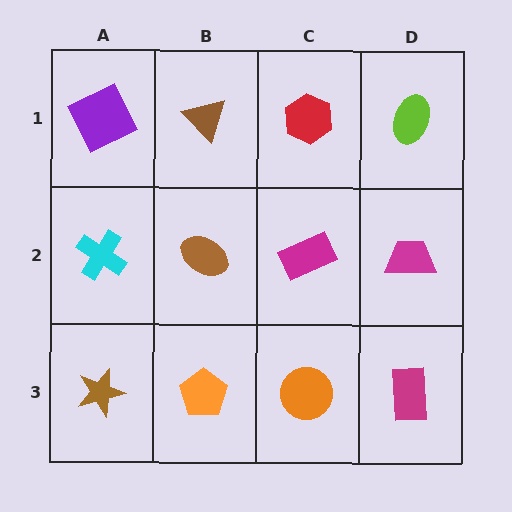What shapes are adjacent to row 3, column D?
A magenta trapezoid (row 2, column D), an orange circle (row 3, column C).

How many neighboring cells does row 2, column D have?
3.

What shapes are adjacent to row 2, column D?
A lime ellipse (row 1, column D), a magenta rectangle (row 3, column D), a magenta rectangle (row 2, column C).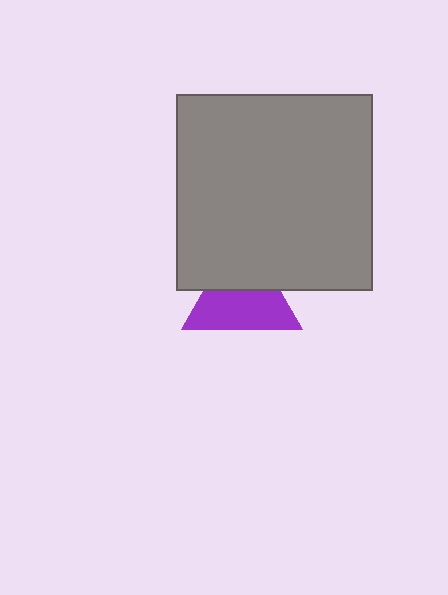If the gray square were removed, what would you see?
You would see the complete purple triangle.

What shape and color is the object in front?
The object in front is a gray square.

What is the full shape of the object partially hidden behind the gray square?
The partially hidden object is a purple triangle.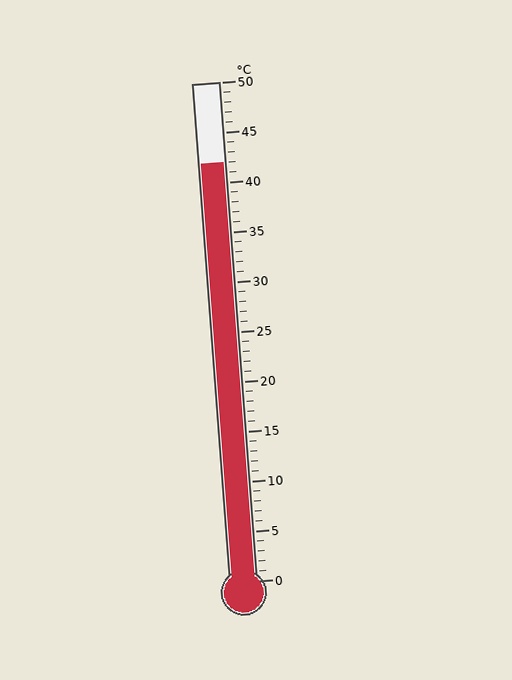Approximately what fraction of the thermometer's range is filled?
The thermometer is filled to approximately 85% of its range.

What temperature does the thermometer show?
The thermometer shows approximately 42°C.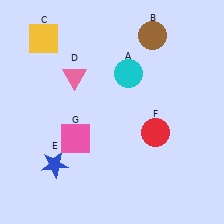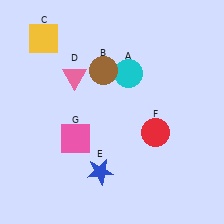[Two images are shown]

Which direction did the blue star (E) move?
The blue star (E) moved right.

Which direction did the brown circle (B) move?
The brown circle (B) moved left.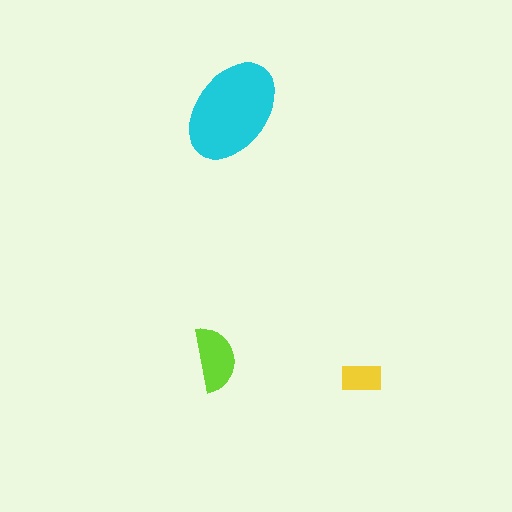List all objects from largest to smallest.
The cyan ellipse, the lime semicircle, the yellow rectangle.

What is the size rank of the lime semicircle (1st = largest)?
2nd.